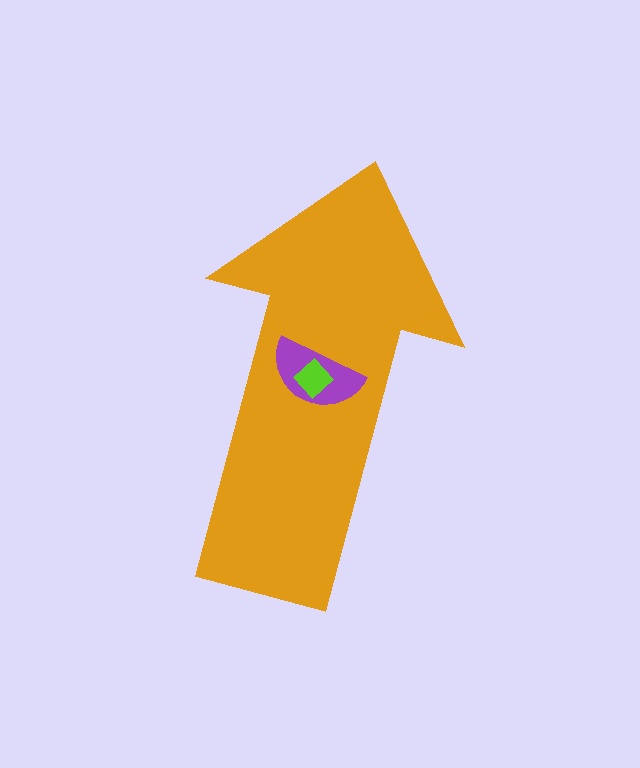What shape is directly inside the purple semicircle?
The lime diamond.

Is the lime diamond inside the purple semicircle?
Yes.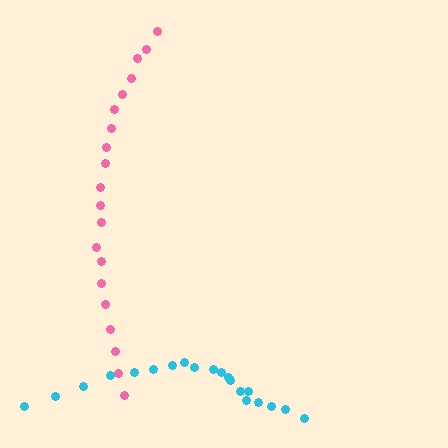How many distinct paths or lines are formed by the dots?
There are 2 distinct paths.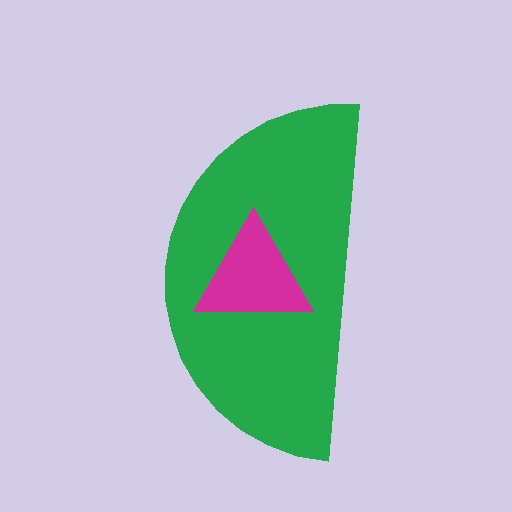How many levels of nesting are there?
2.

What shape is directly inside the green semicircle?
The magenta triangle.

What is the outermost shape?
The green semicircle.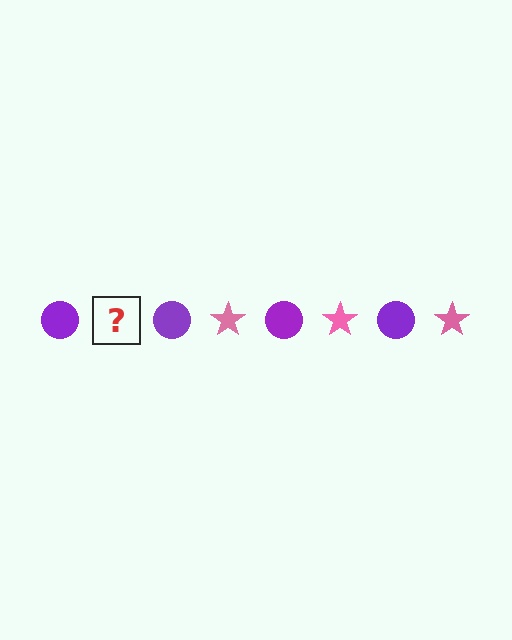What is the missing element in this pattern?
The missing element is a pink star.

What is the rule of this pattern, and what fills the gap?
The rule is that the pattern alternates between purple circle and pink star. The gap should be filled with a pink star.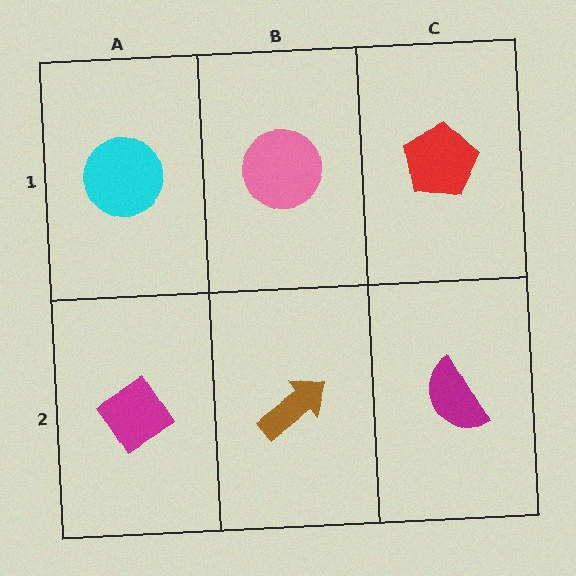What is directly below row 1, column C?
A magenta semicircle.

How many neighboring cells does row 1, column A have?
2.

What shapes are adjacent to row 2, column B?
A pink circle (row 1, column B), a magenta diamond (row 2, column A), a magenta semicircle (row 2, column C).